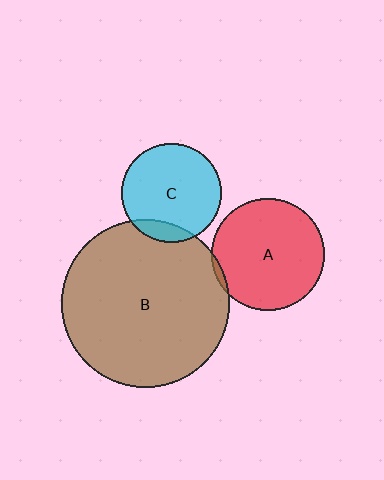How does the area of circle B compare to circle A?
Approximately 2.2 times.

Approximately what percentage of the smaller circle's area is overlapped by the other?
Approximately 10%.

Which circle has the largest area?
Circle B (brown).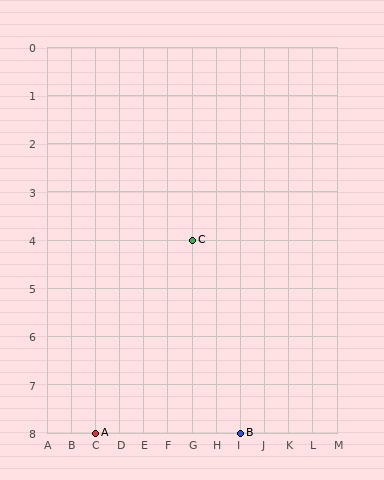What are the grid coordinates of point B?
Point B is at grid coordinates (I, 8).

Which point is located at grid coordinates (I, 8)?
Point B is at (I, 8).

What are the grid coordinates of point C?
Point C is at grid coordinates (G, 4).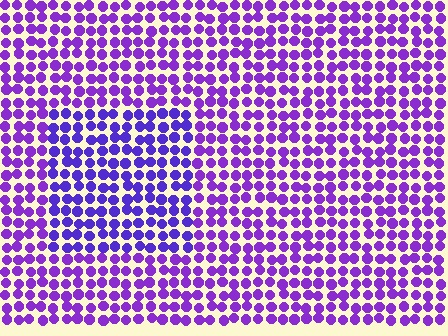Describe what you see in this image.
The image is filled with small purple elements in a uniform arrangement. A rectangle-shaped region is visible where the elements are tinted to a slightly different hue, forming a subtle color boundary.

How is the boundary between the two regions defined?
The boundary is defined purely by a slight shift in hue (about 21 degrees). Spacing, size, and orientation are identical on both sides.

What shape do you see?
I see a rectangle.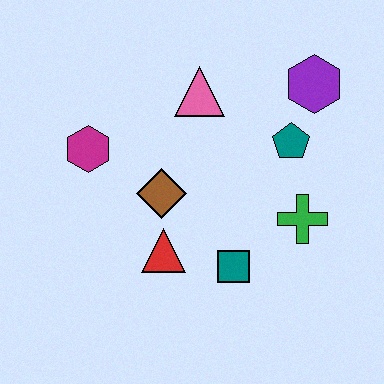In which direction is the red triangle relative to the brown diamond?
The red triangle is below the brown diamond.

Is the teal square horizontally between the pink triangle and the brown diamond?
No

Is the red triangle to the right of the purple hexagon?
No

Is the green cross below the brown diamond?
Yes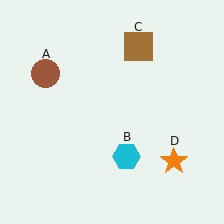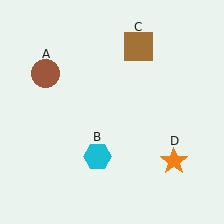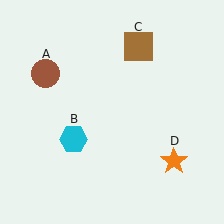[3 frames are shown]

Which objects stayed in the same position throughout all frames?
Brown circle (object A) and brown square (object C) and orange star (object D) remained stationary.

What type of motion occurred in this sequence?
The cyan hexagon (object B) rotated clockwise around the center of the scene.